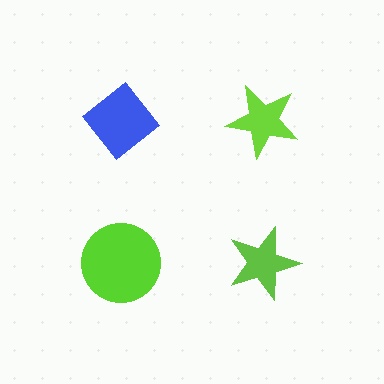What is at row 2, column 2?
A lime star.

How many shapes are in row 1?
2 shapes.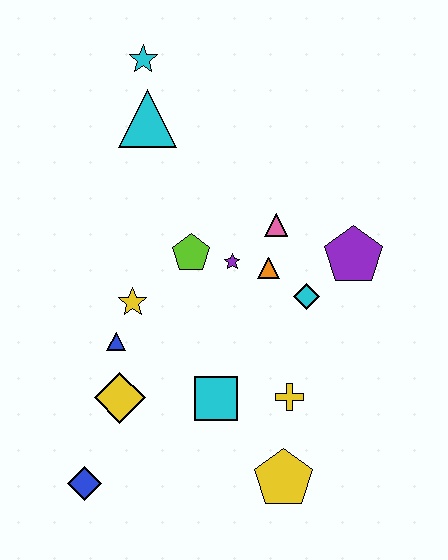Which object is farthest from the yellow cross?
The cyan star is farthest from the yellow cross.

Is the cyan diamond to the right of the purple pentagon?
No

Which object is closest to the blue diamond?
The yellow diamond is closest to the blue diamond.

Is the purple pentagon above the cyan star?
No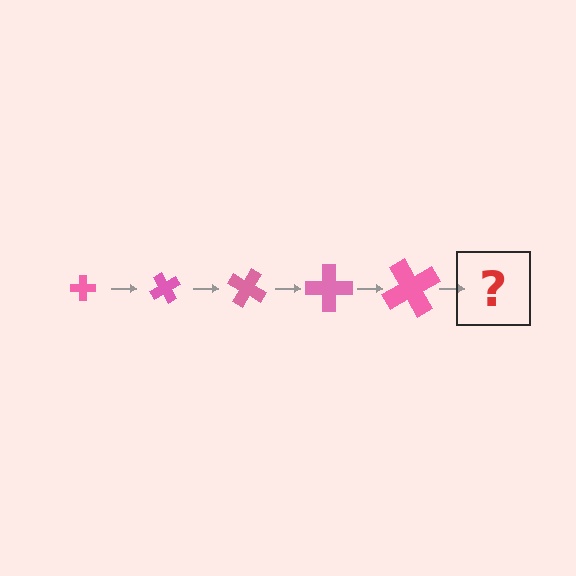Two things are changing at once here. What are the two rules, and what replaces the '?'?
The two rules are that the cross grows larger each step and it rotates 60 degrees each step. The '?' should be a cross, larger than the previous one and rotated 300 degrees from the start.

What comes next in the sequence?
The next element should be a cross, larger than the previous one and rotated 300 degrees from the start.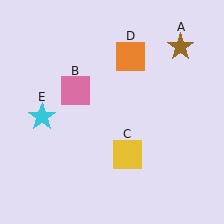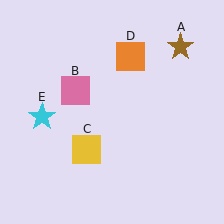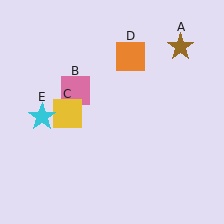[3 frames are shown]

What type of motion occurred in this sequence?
The yellow square (object C) rotated clockwise around the center of the scene.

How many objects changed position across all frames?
1 object changed position: yellow square (object C).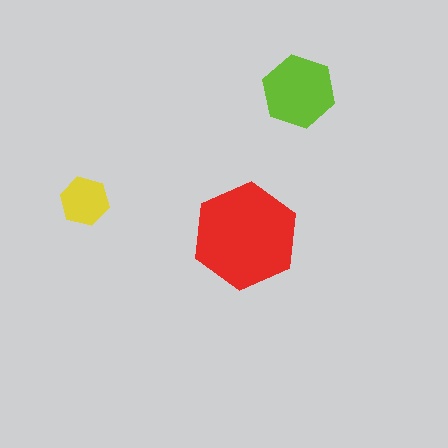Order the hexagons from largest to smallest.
the red one, the lime one, the yellow one.